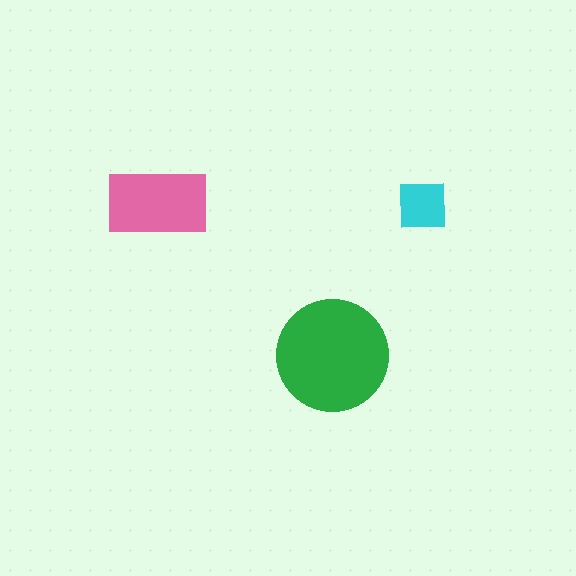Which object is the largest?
The green circle.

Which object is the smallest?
The cyan square.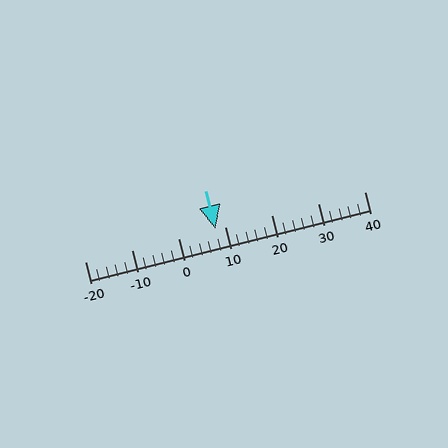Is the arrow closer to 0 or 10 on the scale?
The arrow is closer to 10.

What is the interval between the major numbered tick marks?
The major tick marks are spaced 10 units apart.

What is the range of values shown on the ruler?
The ruler shows values from -20 to 40.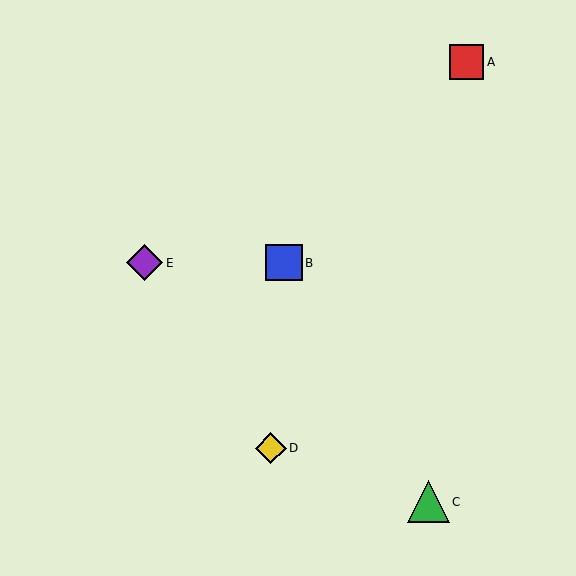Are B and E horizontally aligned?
Yes, both are at y≈263.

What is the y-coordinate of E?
Object E is at y≈263.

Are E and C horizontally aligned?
No, E is at y≈263 and C is at y≈502.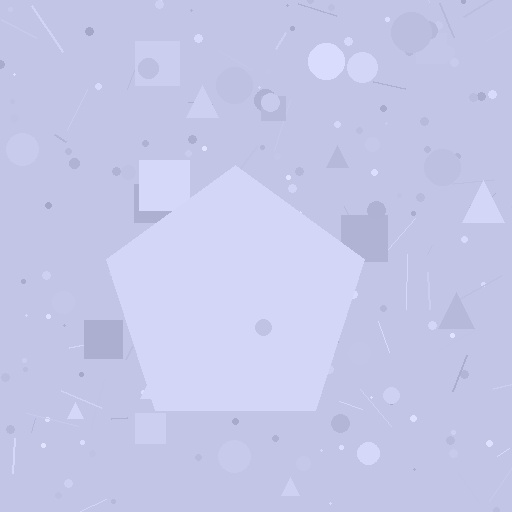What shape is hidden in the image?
A pentagon is hidden in the image.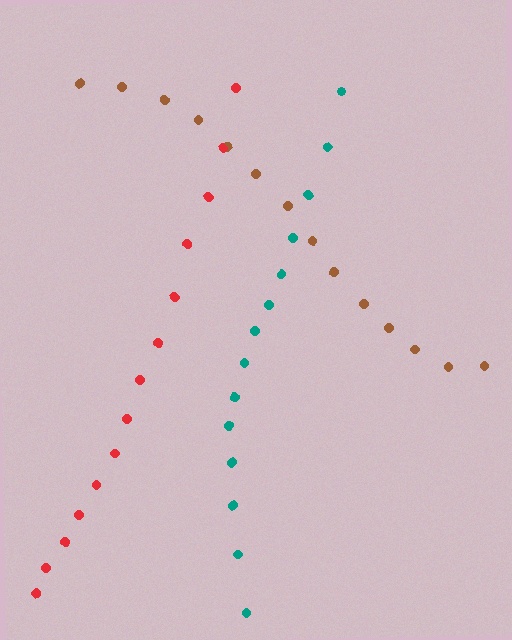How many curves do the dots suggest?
There are 3 distinct paths.